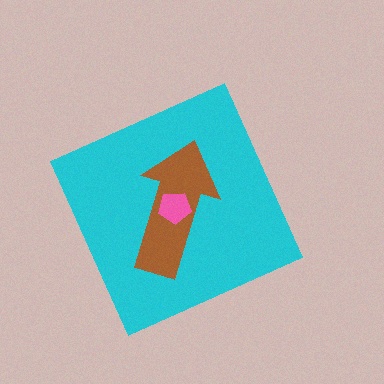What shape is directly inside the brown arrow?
The pink pentagon.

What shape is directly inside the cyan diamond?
The brown arrow.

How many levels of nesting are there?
3.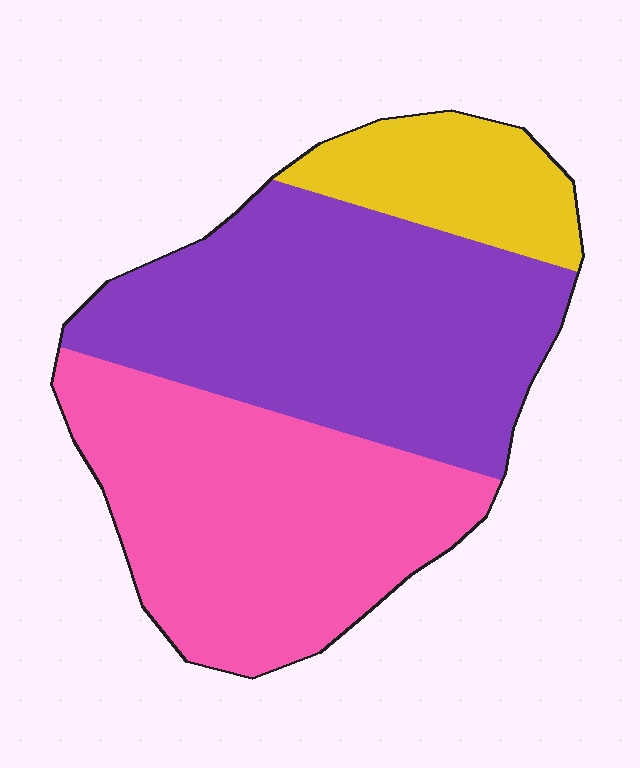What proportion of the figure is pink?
Pink covers around 40% of the figure.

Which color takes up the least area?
Yellow, at roughly 15%.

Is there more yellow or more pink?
Pink.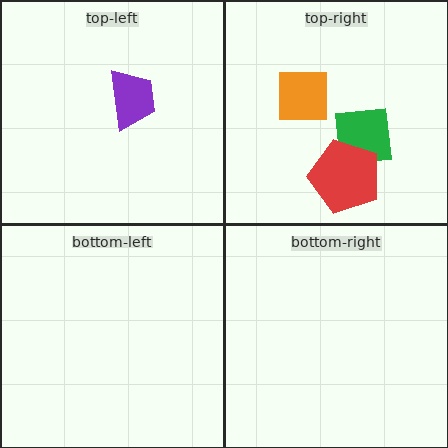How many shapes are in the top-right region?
3.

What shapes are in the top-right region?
The green square, the red pentagon, the orange square.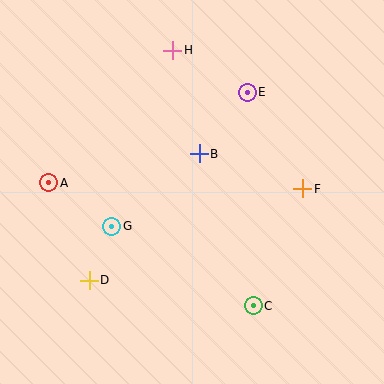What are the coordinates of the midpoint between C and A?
The midpoint between C and A is at (151, 244).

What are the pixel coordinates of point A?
Point A is at (49, 183).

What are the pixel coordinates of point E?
Point E is at (247, 92).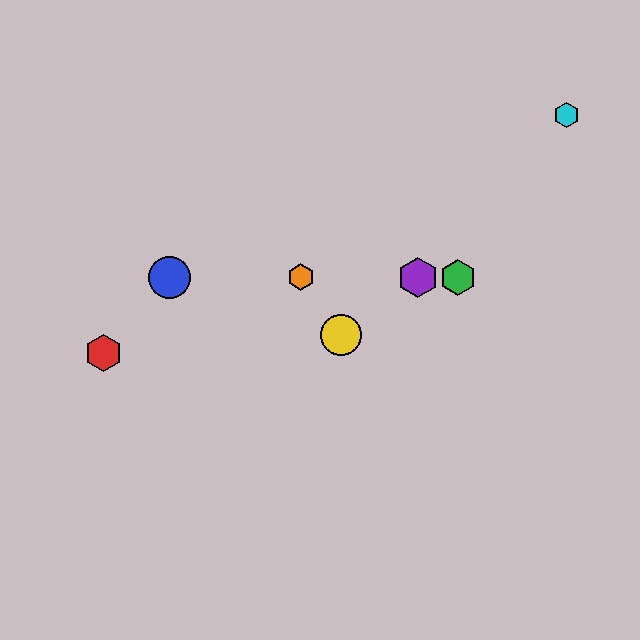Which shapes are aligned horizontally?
The blue circle, the green hexagon, the purple hexagon, the orange hexagon are aligned horizontally.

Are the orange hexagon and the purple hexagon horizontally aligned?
Yes, both are at y≈277.